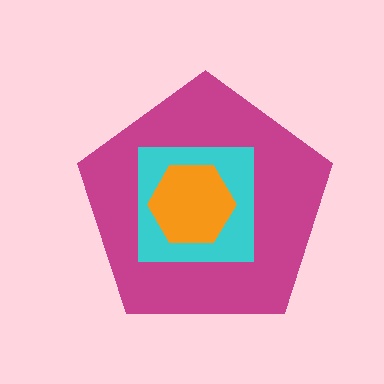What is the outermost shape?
The magenta pentagon.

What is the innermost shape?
The orange hexagon.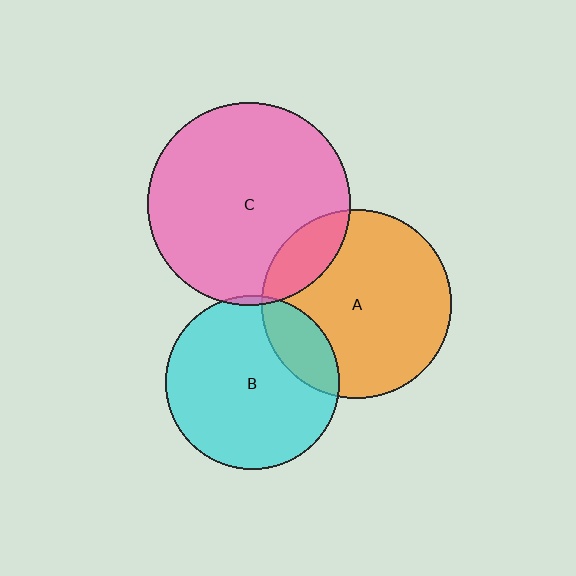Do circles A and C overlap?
Yes.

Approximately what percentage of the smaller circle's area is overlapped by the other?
Approximately 15%.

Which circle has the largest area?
Circle C (pink).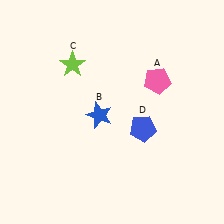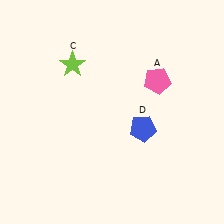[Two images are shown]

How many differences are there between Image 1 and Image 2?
There is 1 difference between the two images.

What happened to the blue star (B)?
The blue star (B) was removed in Image 2. It was in the bottom-left area of Image 1.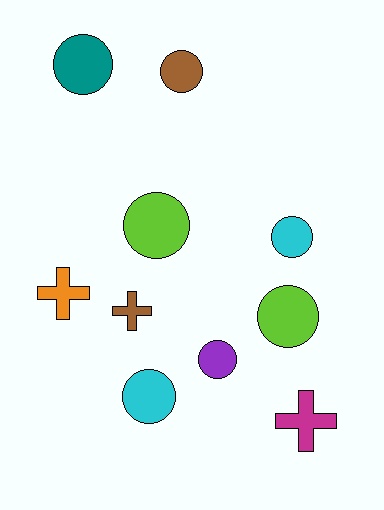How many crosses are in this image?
There are 3 crosses.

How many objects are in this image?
There are 10 objects.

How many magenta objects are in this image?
There is 1 magenta object.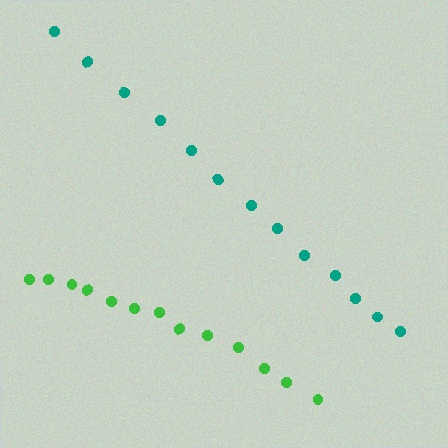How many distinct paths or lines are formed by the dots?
There are 2 distinct paths.